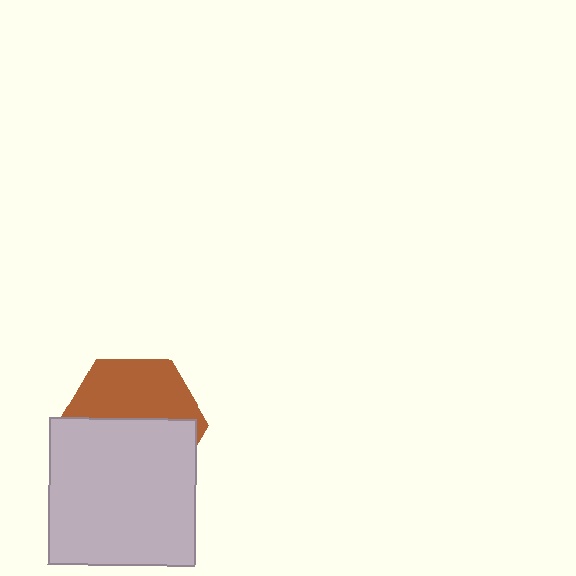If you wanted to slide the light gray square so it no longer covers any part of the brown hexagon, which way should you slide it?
Slide it down — that is the most direct way to separate the two shapes.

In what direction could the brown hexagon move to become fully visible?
The brown hexagon could move up. That would shift it out from behind the light gray square entirely.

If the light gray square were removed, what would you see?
You would see the complete brown hexagon.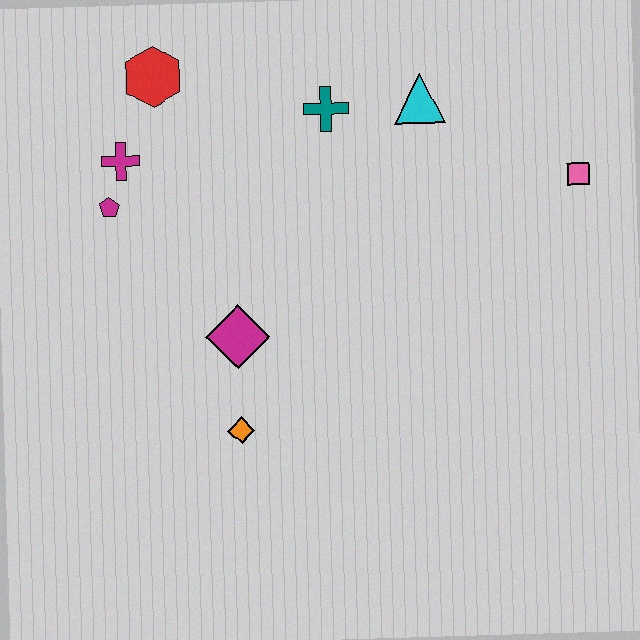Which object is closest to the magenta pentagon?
The magenta cross is closest to the magenta pentagon.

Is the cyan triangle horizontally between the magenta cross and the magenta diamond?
No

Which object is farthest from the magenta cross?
The pink square is farthest from the magenta cross.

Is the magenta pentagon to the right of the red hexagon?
No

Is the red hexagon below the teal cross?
No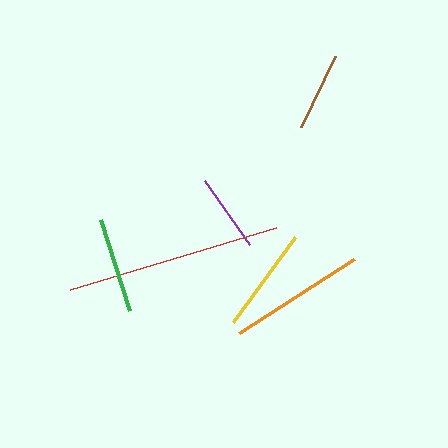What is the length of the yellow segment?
The yellow segment is approximately 105 pixels long.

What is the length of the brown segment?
The brown segment is approximately 79 pixels long.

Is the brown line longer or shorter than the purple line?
The brown line is longer than the purple line.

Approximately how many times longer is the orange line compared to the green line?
The orange line is approximately 1.4 times the length of the green line.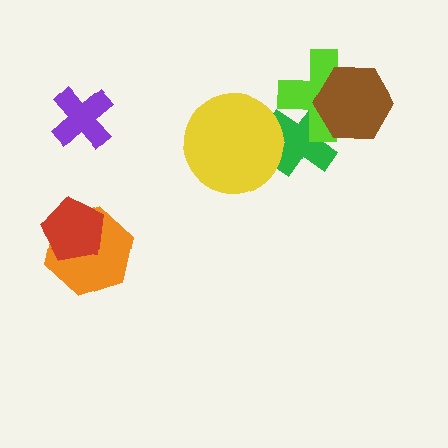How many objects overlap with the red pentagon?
1 object overlaps with the red pentagon.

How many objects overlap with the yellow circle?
1 object overlaps with the yellow circle.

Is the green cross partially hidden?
Yes, it is partially covered by another shape.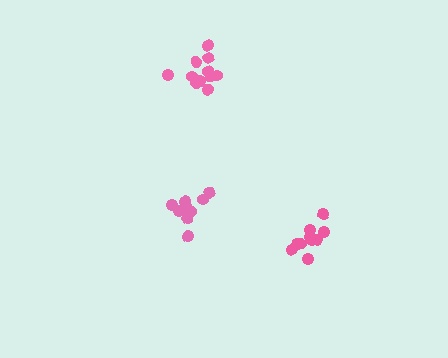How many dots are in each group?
Group 1: 11 dots, Group 2: 10 dots, Group 3: 9 dots (30 total).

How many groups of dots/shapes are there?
There are 3 groups.